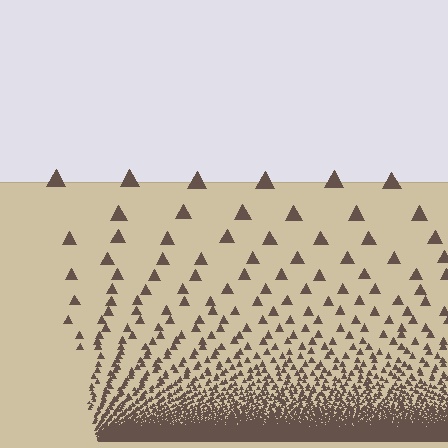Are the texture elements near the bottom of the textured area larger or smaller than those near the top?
Smaller. The gradient is inverted — elements near the bottom are smaller and denser.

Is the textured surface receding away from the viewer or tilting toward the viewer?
The surface appears to tilt toward the viewer. Texture elements get larger and sparser toward the top.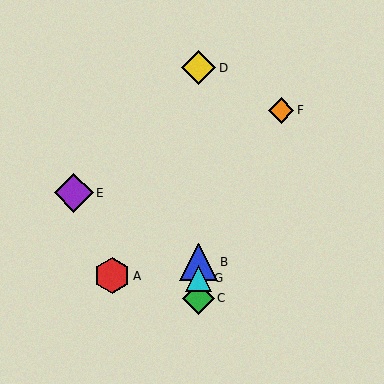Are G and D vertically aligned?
Yes, both are at x≈198.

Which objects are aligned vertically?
Objects B, C, D, G are aligned vertically.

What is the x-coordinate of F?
Object F is at x≈281.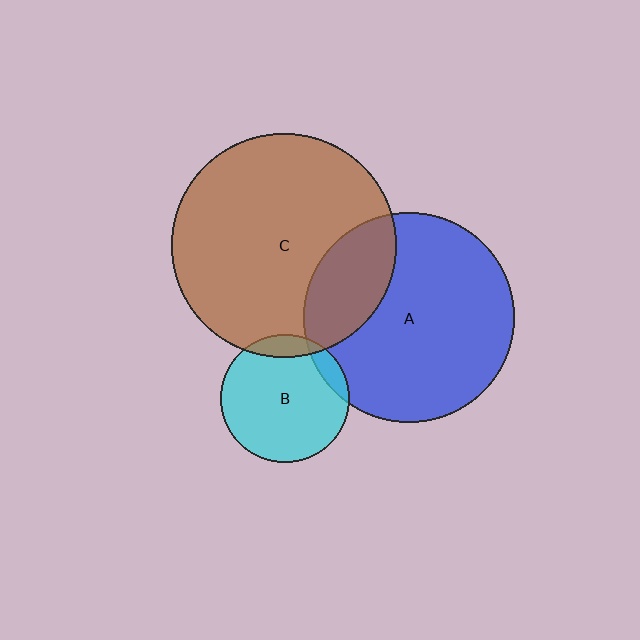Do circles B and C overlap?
Yes.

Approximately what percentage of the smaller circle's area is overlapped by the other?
Approximately 10%.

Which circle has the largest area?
Circle C (brown).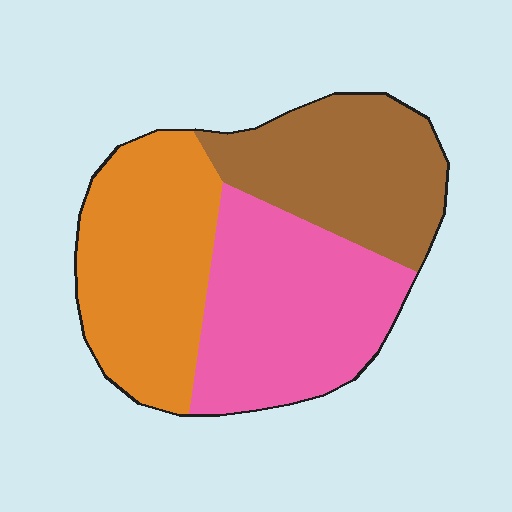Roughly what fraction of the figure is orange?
Orange covers 34% of the figure.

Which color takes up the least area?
Brown, at roughly 30%.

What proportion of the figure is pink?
Pink covers 36% of the figure.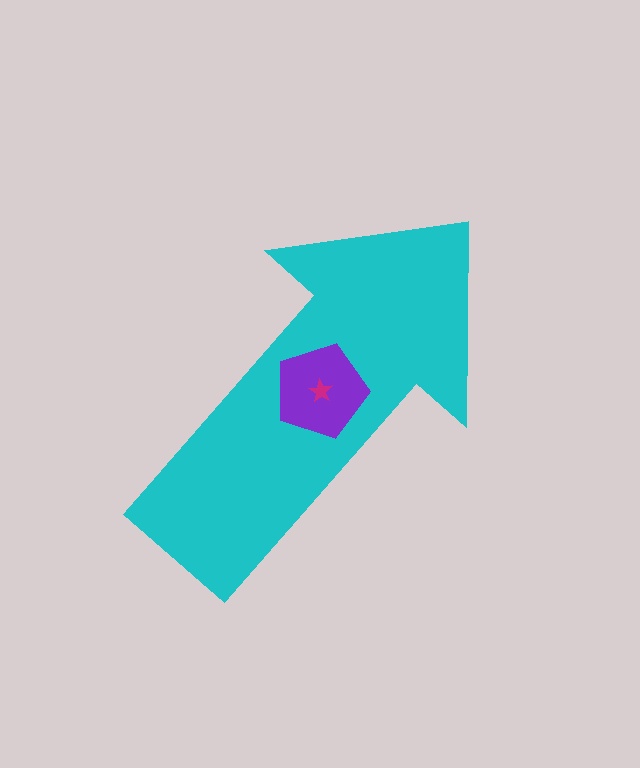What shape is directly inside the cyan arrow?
The purple pentagon.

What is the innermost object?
The magenta star.